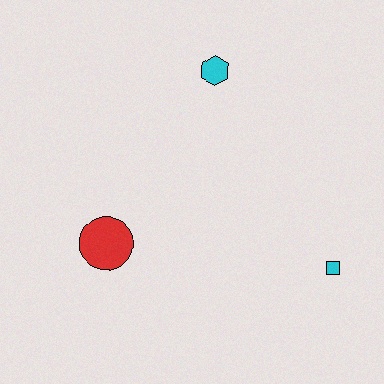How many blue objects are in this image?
There are no blue objects.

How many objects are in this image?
There are 3 objects.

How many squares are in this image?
There is 1 square.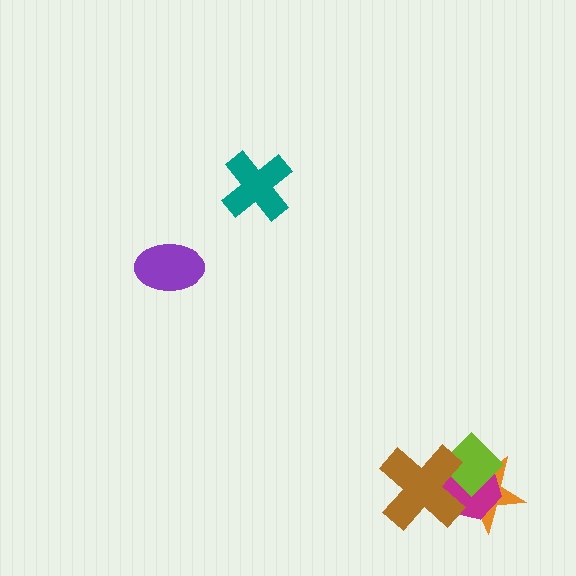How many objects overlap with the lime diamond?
3 objects overlap with the lime diamond.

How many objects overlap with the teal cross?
0 objects overlap with the teal cross.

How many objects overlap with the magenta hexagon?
3 objects overlap with the magenta hexagon.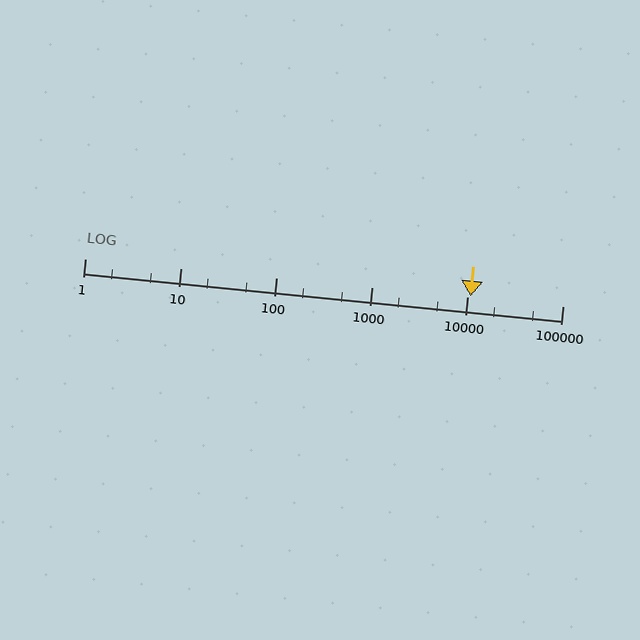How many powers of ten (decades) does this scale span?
The scale spans 5 decades, from 1 to 100000.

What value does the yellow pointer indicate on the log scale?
The pointer indicates approximately 11000.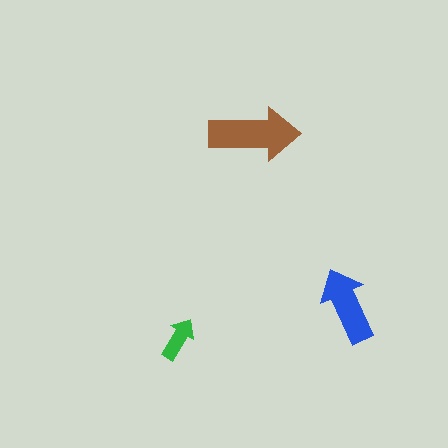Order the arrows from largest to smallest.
the brown one, the blue one, the green one.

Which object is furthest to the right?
The blue arrow is rightmost.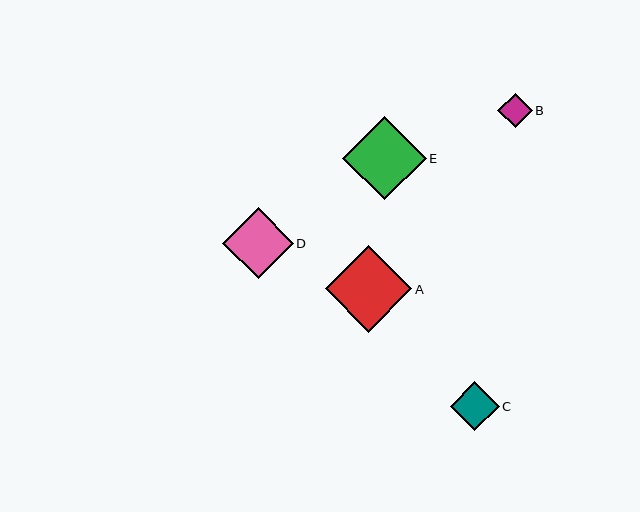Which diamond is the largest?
Diamond A is the largest with a size of approximately 86 pixels.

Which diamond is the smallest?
Diamond B is the smallest with a size of approximately 34 pixels.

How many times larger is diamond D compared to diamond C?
Diamond D is approximately 1.4 times the size of diamond C.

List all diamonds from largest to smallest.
From largest to smallest: A, E, D, C, B.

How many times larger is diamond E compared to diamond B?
Diamond E is approximately 2.4 times the size of diamond B.